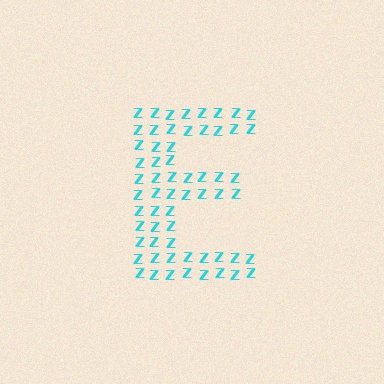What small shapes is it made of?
It is made of small letter Z's.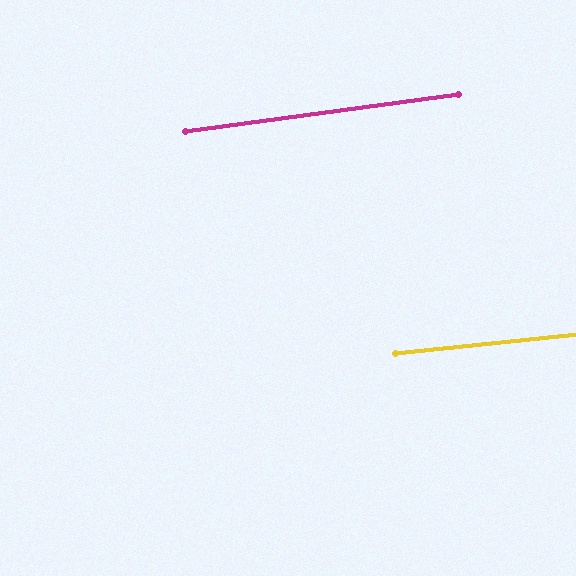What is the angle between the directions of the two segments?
Approximately 2 degrees.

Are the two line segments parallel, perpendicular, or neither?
Parallel — their directions differ by only 1.8°.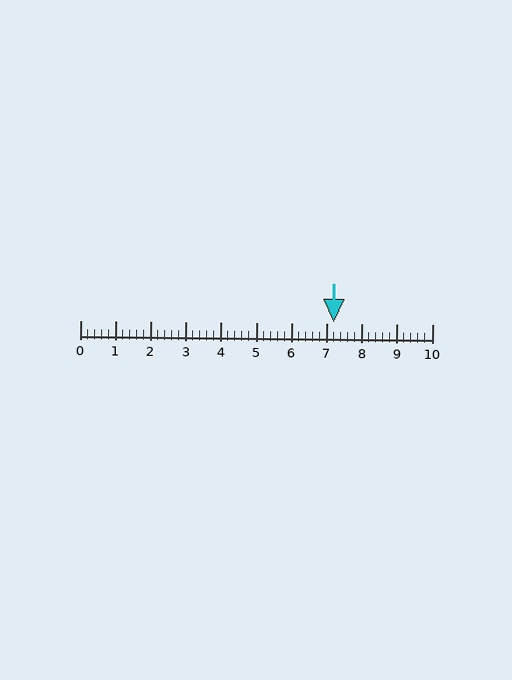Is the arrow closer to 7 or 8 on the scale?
The arrow is closer to 7.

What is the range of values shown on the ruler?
The ruler shows values from 0 to 10.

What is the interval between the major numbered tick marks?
The major tick marks are spaced 1 units apart.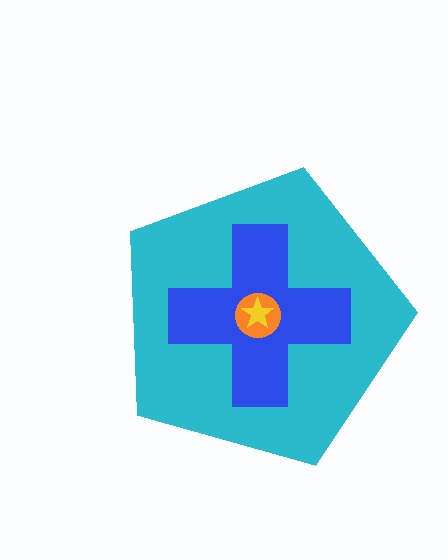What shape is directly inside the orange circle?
The yellow star.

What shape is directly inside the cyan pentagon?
The blue cross.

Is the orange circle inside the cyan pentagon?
Yes.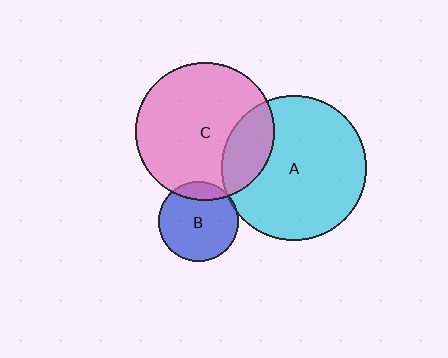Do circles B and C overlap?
Yes.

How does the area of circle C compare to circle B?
Approximately 2.9 times.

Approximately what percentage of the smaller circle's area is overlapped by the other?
Approximately 15%.